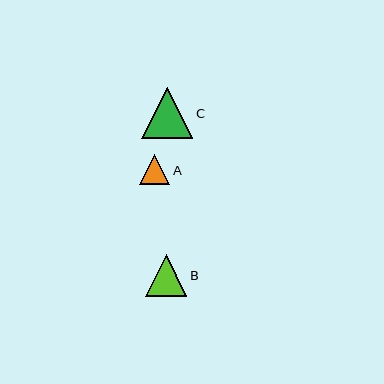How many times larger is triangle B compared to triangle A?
Triangle B is approximately 1.4 times the size of triangle A.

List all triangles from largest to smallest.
From largest to smallest: C, B, A.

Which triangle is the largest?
Triangle C is the largest with a size of approximately 51 pixels.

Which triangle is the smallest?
Triangle A is the smallest with a size of approximately 30 pixels.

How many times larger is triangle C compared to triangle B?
Triangle C is approximately 1.2 times the size of triangle B.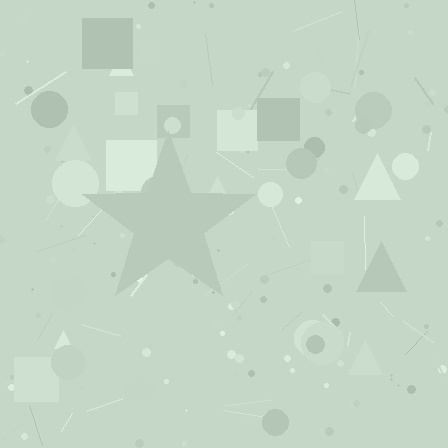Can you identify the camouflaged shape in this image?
The camouflaged shape is a star.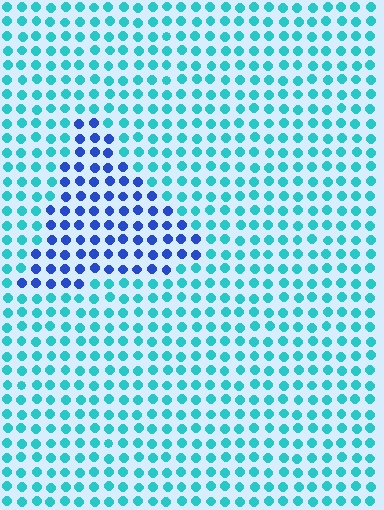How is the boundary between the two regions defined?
The boundary is defined purely by a slight shift in hue (about 47 degrees). Spacing, size, and orientation are identical on both sides.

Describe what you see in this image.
The image is filled with small cyan elements in a uniform arrangement. A triangle-shaped region is visible where the elements are tinted to a slightly different hue, forming a subtle color boundary.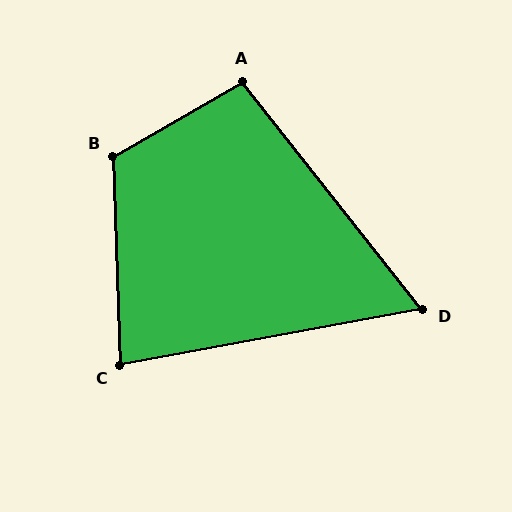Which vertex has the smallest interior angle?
D, at approximately 62 degrees.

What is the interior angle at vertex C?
Approximately 82 degrees (acute).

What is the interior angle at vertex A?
Approximately 98 degrees (obtuse).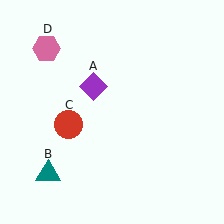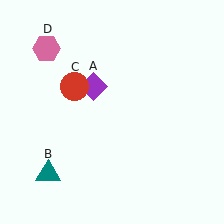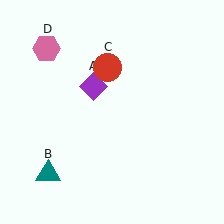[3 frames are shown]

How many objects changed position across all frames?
1 object changed position: red circle (object C).